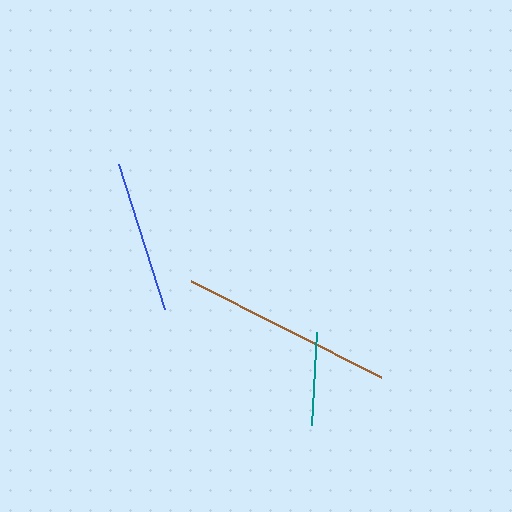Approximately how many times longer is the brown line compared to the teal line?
The brown line is approximately 2.3 times the length of the teal line.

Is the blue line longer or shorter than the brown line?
The brown line is longer than the blue line.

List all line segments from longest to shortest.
From longest to shortest: brown, blue, teal.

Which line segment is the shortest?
The teal line is the shortest at approximately 93 pixels.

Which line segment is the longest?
The brown line is the longest at approximately 213 pixels.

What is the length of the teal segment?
The teal segment is approximately 93 pixels long.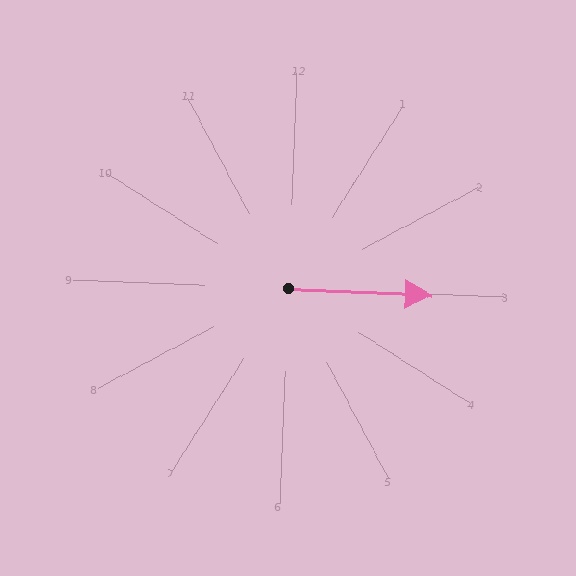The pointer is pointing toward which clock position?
Roughly 3 o'clock.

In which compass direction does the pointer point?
East.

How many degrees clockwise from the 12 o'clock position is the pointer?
Approximately 91 degrees.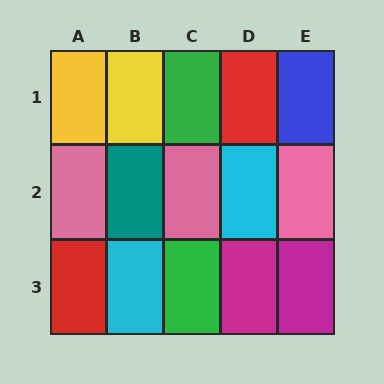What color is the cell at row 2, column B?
Teal.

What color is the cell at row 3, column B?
Cyan.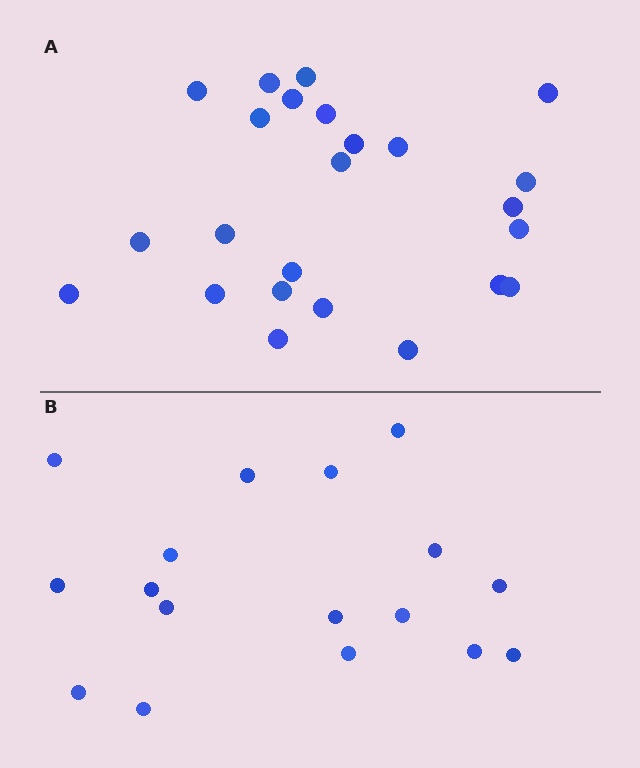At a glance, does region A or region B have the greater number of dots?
Region A (the top region) has more dots.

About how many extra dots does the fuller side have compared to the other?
Region A has roughly 8 or so more dots than region B.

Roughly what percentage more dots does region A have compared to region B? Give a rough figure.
About 40% more.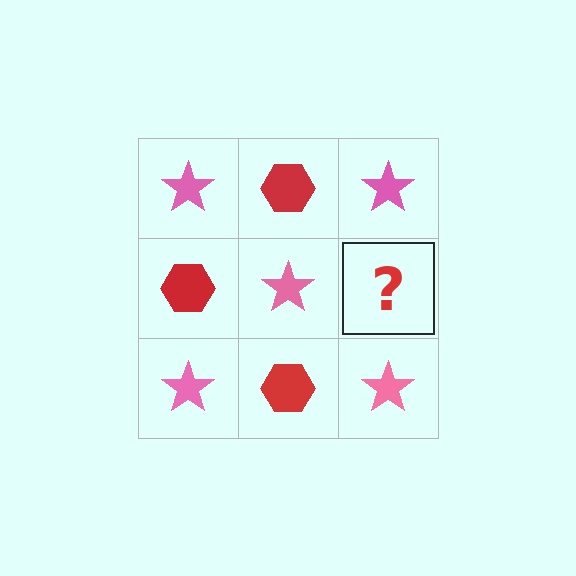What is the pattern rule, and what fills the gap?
The rule is that it alternates pink star and red hexagon in a checkerboard pattern. The gap should be filled with a red hexagon.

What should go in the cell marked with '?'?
The missing cell should contain a red hexagon.